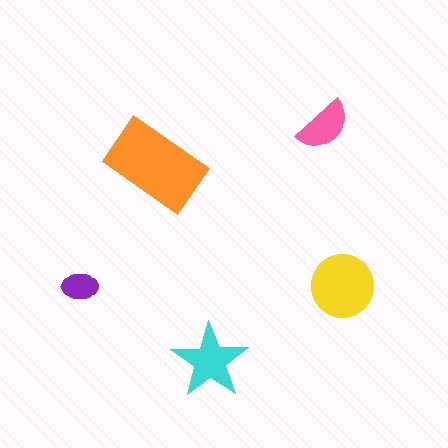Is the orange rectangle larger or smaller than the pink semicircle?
Larger.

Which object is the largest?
The orange rectangle.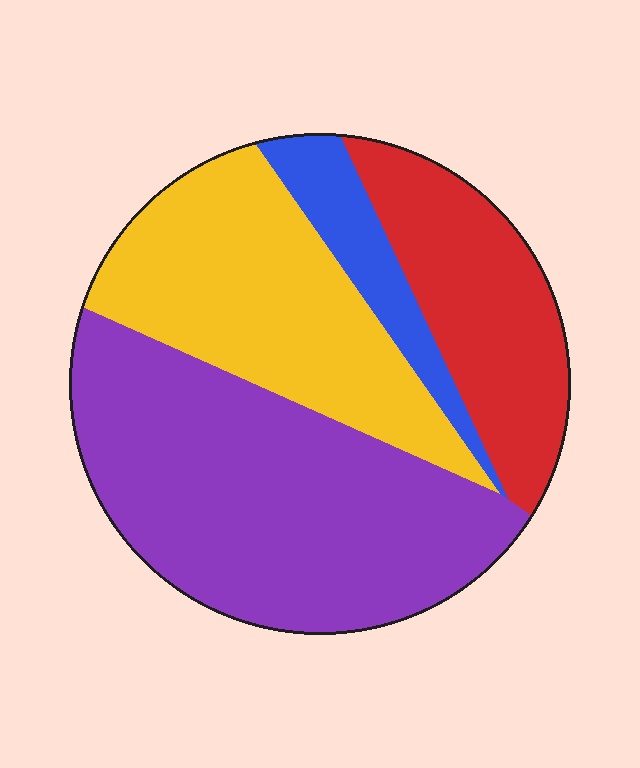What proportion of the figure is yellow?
Yellow covers about 30% of the figure.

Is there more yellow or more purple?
Purple.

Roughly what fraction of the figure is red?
Red takes up about one fifth (1/5) of the figure.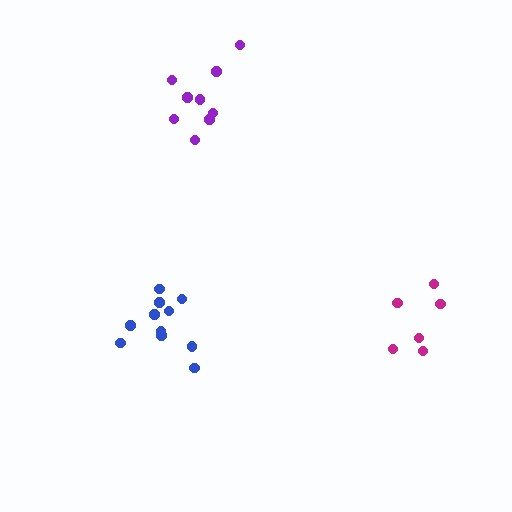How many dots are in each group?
Group 1: 11 dots, Group 2: 6 dots, Group 3: 9 dots (26 total).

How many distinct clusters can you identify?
There are 3 distinct clusters.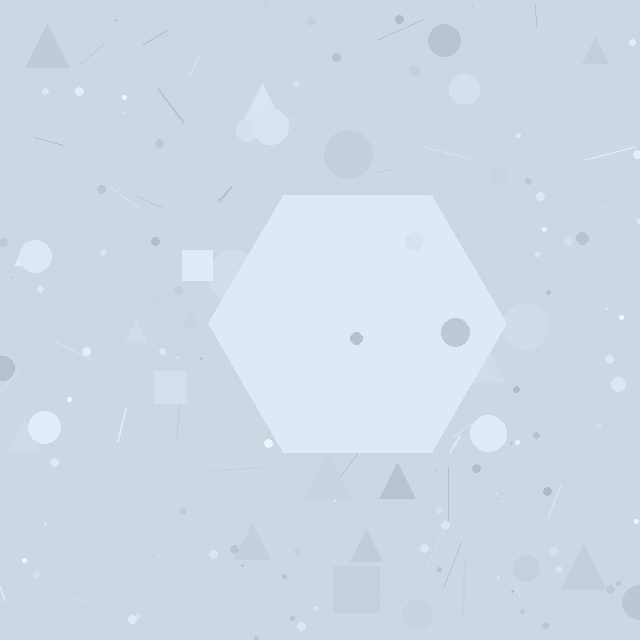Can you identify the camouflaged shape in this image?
The camouflaged shape is a hexagon.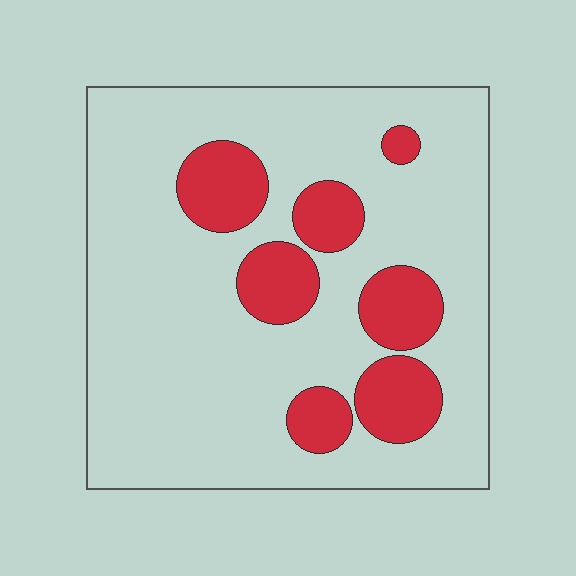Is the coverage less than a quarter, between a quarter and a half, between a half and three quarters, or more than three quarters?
Less than a quarter.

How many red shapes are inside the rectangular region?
7.